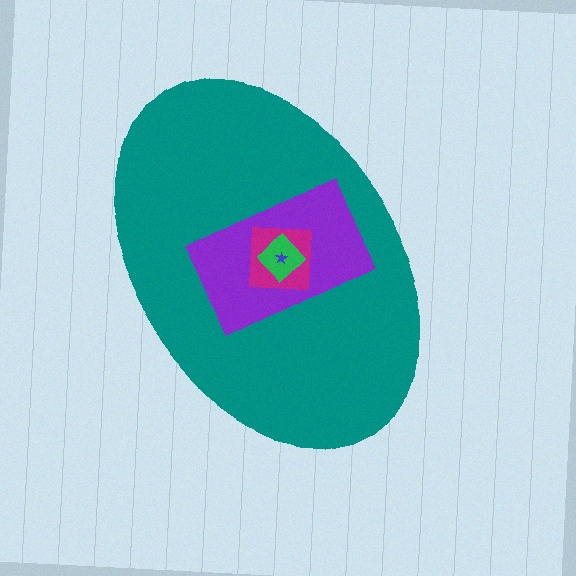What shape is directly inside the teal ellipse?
The purple rectangle.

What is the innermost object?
The blue star.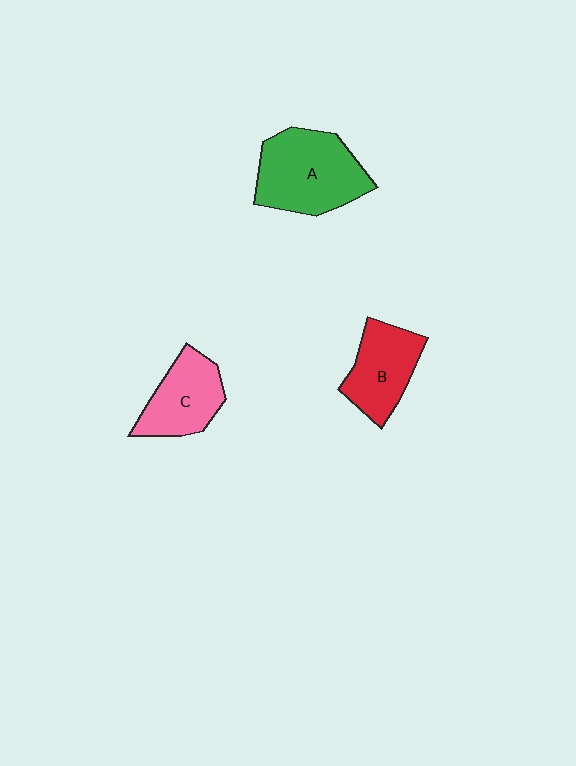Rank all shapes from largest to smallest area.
From largest to smallest: A (green), B (red), C (pink).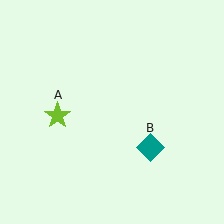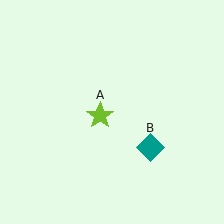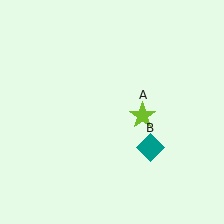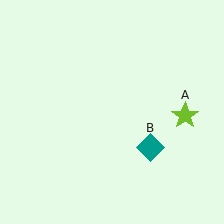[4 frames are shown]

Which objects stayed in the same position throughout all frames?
Teal diamond (object B) remained stationary.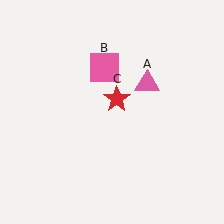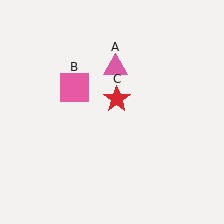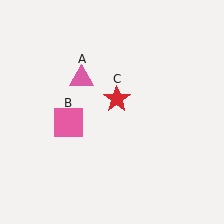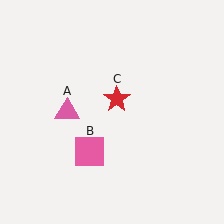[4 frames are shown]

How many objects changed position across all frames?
2 objects changed position: pink triangle (object A), pink square (object B).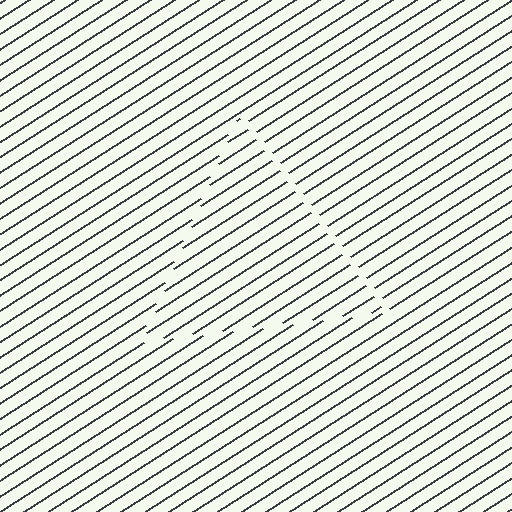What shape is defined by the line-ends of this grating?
An illusory triangle. The interior of the shape contains the same grating, shifted by half a period — the contour is defined by the phase discontinuity where line-ends from the inner and outer gratings abut.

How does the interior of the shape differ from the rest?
The interior of the shape contains the same grating, shifted by half a period — the contour is defined by the phase discontinuity where line-ends from the inner and outer gratings abut.